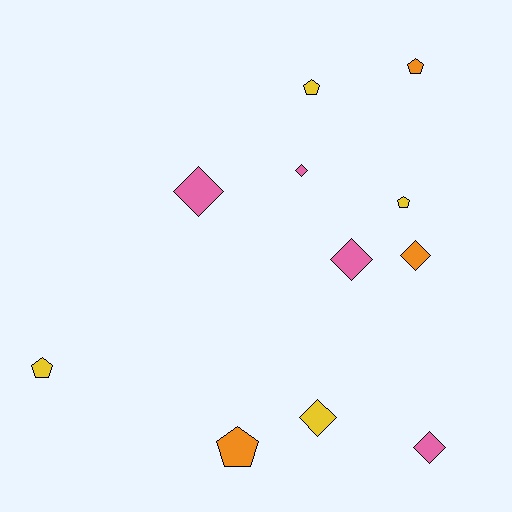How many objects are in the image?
There are 11 objects.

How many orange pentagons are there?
There are 2 orange pentagons.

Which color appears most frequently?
Yellow, with 4 objects.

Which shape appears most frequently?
Diamond, with 6 objects.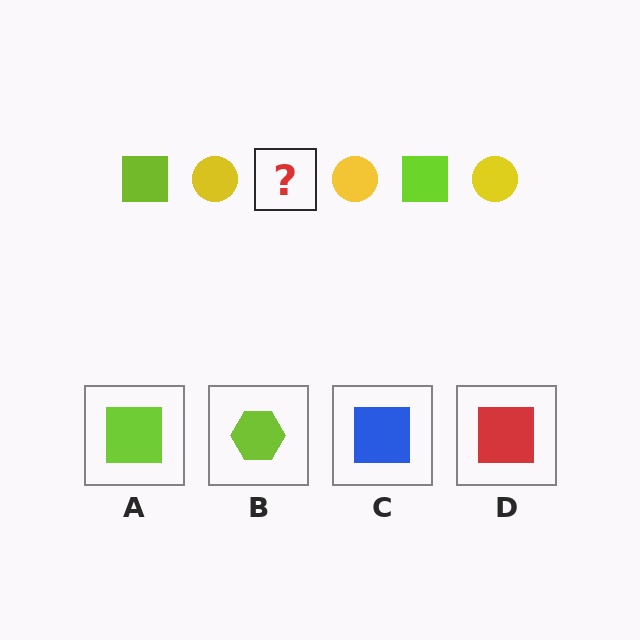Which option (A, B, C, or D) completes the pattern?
A.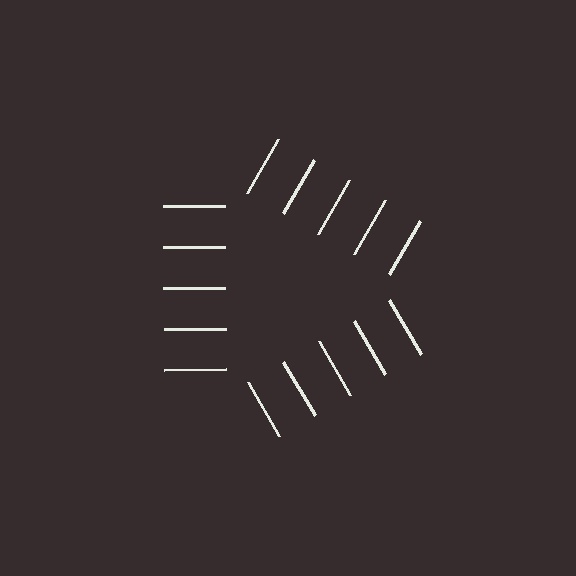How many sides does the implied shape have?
3 sides — the line-ends trace a triangle.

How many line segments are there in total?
15 — 5 along each of the 3 edges.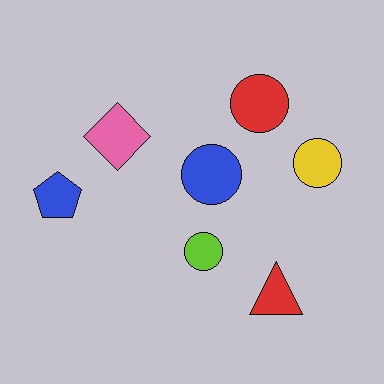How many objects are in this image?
There are 7 objects.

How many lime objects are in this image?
There is 1 lime object.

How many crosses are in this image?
There are no crosses.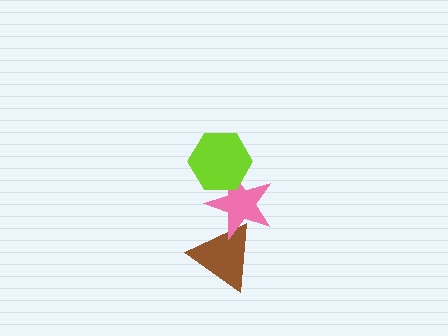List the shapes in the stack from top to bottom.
From top to bottom: the lime hexagon, the pink star, the brown triangle.